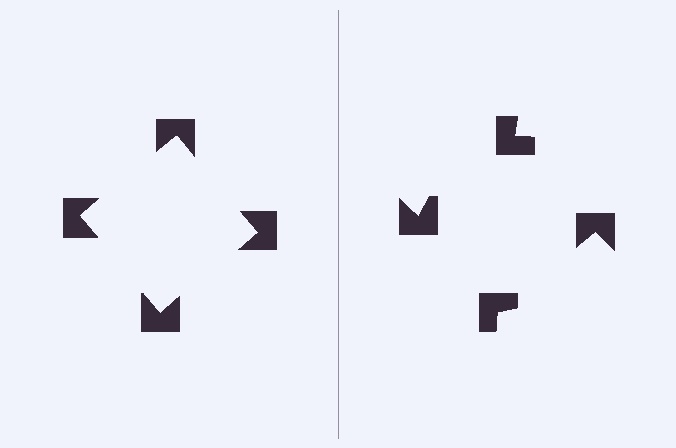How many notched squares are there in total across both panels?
8 — 4 on each side.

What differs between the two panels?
The notched squares are positioned identically on both sides; only the wedge orientations differ. On the left they align to a square; on the right they are misaligned.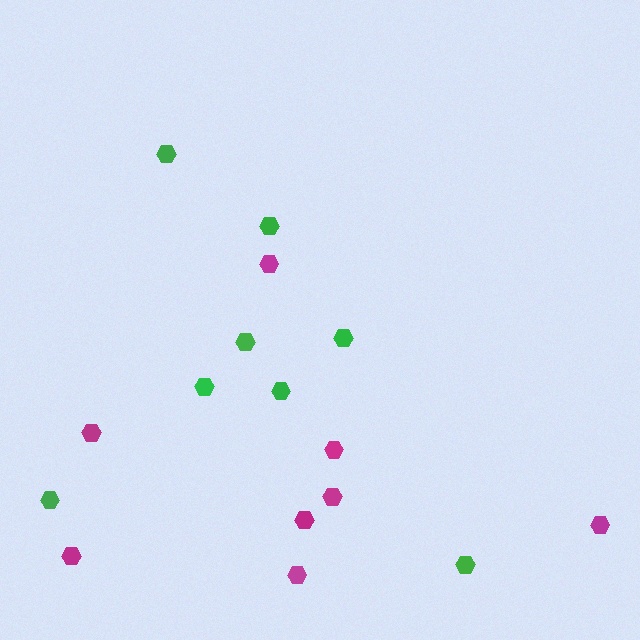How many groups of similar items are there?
There are 2 groups: one group of magenta hexagons (8) and one group of green hexagons (8).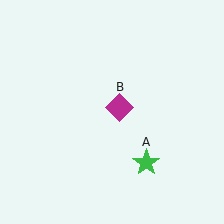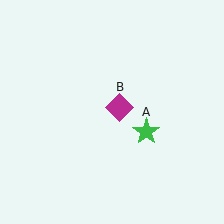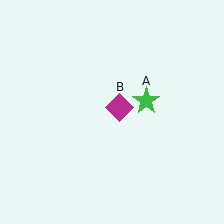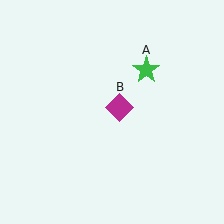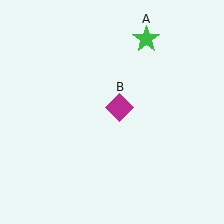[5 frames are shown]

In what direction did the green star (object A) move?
The green star (object A) moved up.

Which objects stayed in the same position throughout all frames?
Magenta diamond (object B) remained stationary.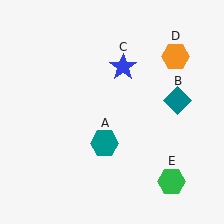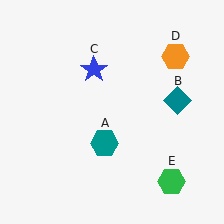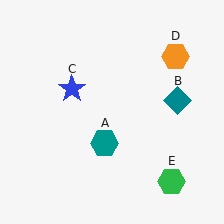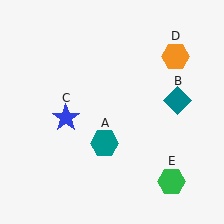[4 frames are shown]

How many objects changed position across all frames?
1 object changed position: blue star (object C).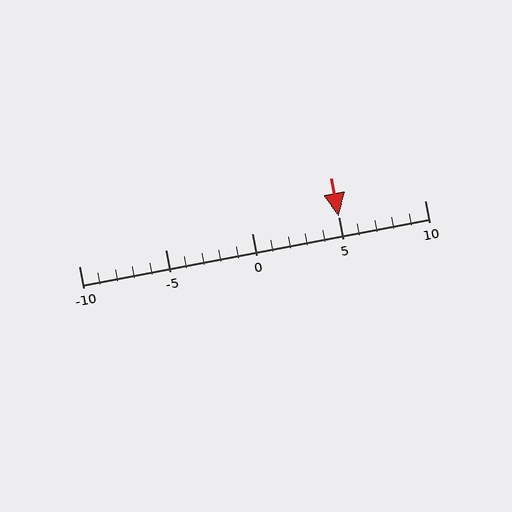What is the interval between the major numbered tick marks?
The major tick marks are spaced 5 units apart.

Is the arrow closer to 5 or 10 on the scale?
The arrow is closer to 5.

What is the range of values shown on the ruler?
The ruler shows values from -10 to 10.